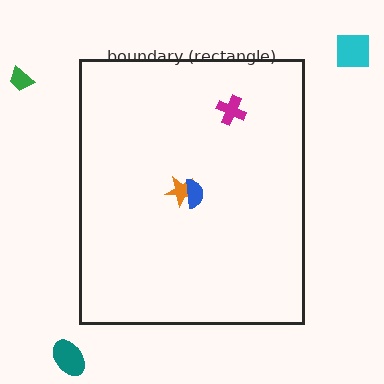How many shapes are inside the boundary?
3 inside, 3 outside.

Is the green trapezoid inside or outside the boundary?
Outside.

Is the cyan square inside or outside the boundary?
Outside.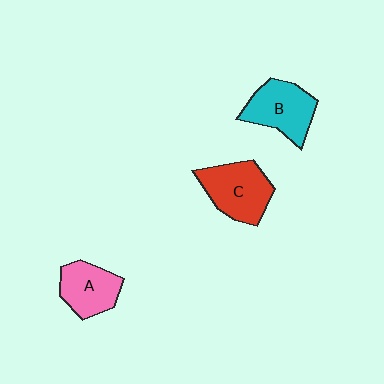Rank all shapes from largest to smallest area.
From largest to smallest: C (red), B (cyan), A (pink).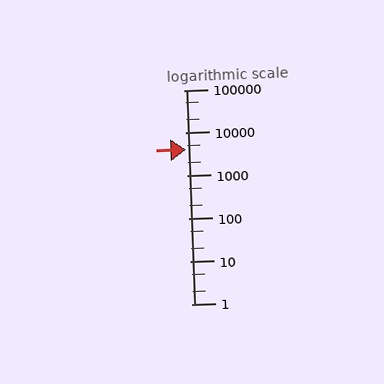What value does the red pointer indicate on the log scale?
The pointer indicates approximately 4000.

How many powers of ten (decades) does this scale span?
The scale spans 5 decades, from 1 to 100000.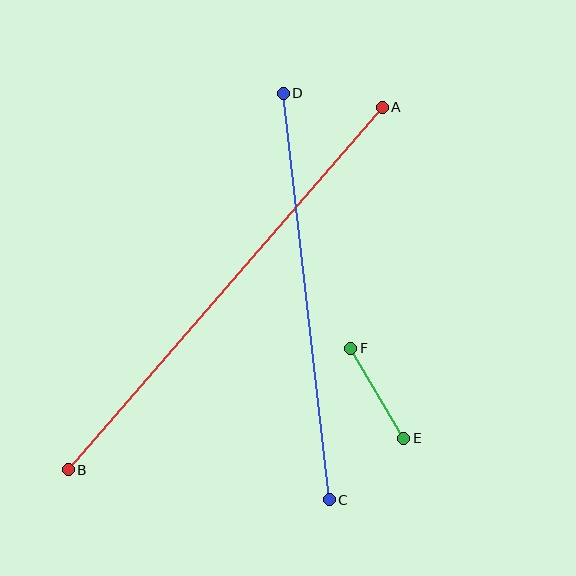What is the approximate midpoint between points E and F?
The midpoint is at approximately (377, 393) pixels.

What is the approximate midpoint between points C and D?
The midpoint is at approximately (306, 296) pixels.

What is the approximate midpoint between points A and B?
The midpoint is at approximately (225, 288) pixels.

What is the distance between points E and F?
The distance is approximately 104 pixels.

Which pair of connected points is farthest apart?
Points A and B are farthest apart.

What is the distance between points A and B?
The distance is approximately 480 pixels.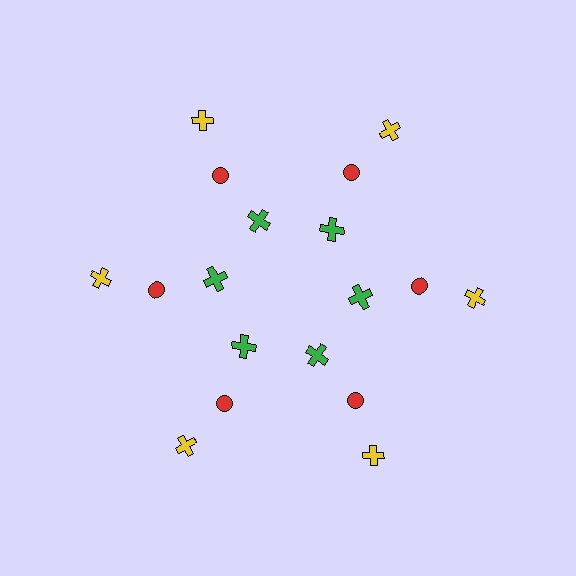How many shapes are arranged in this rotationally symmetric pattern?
There are 18 shapes, arranged in 6 groups of 3.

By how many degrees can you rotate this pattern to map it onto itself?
The pattern maps onto itself every 60 degrees of rotation.